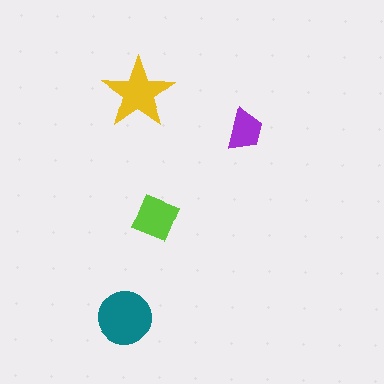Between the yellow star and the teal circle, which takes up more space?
The teal circle.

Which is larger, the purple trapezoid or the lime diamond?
The lime diamond.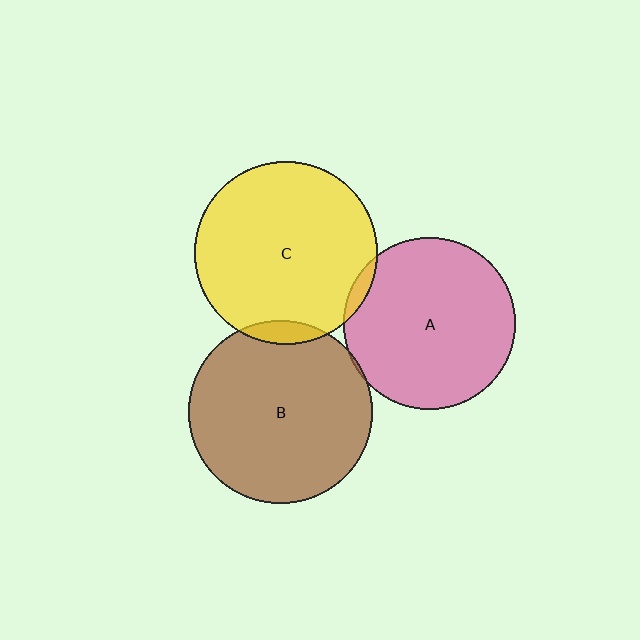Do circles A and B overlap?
Yes.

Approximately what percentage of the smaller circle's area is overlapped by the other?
Approximately 5%.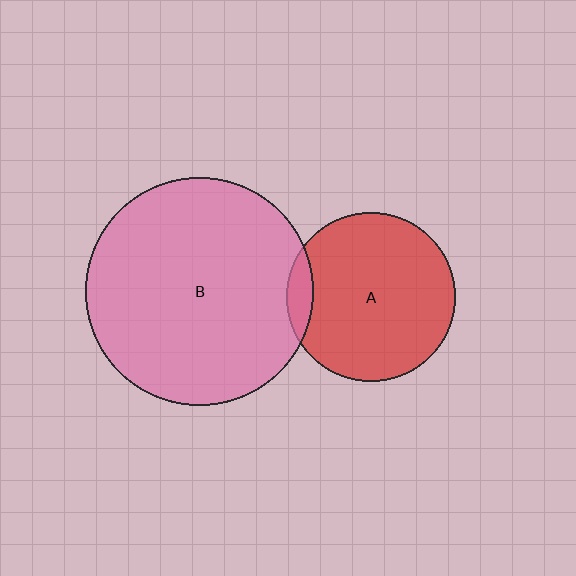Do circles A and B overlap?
Yes.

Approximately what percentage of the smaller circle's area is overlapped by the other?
Approximately 10%.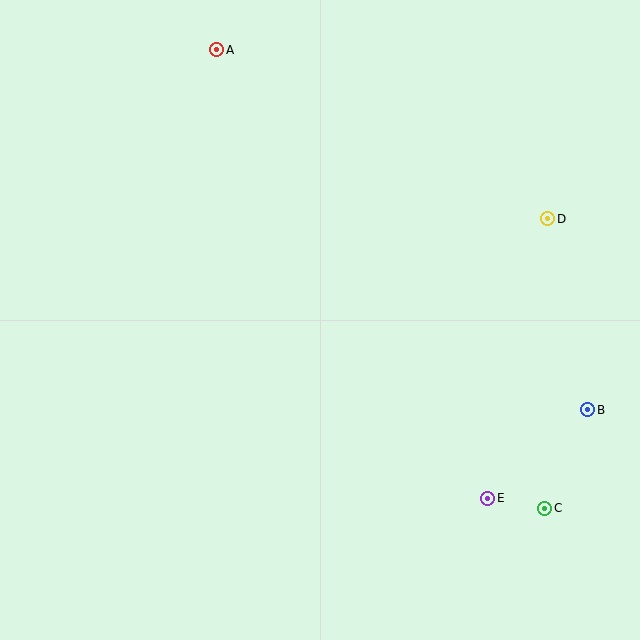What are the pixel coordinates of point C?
Point C is at (545, 508).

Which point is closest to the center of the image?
Point E at (488, 498) is closest to the center.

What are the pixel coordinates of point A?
Point A is at (217, 50).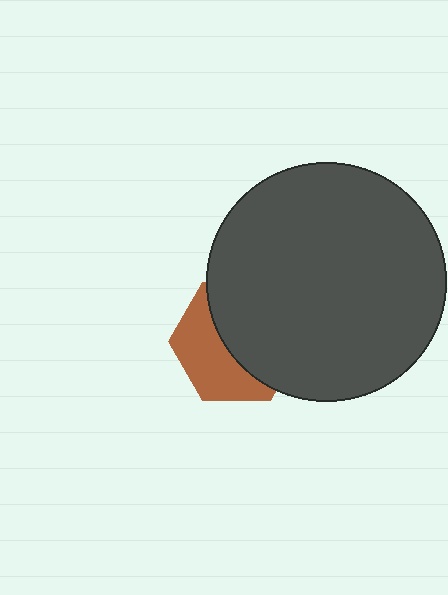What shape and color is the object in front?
The object in front is a dark gray circle.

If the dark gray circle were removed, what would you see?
You would see the complete brown hexagon.